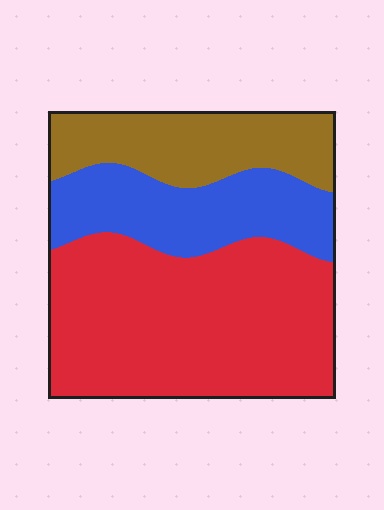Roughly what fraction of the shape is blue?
Blue covers 24% of the shape.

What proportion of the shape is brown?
Brown takes up about one quarter (1/4) of the shape.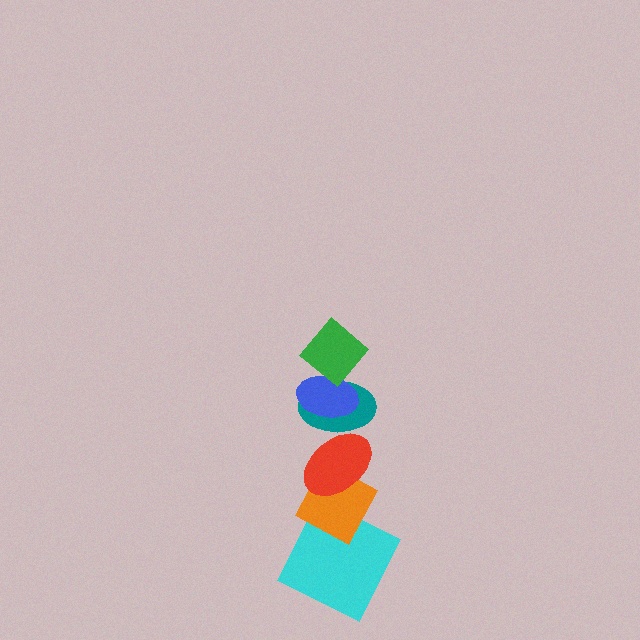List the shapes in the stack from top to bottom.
From top to bottom: the green diamond, the blue ellipse, the teal ellipse, the red ellipse, the orange diamond, the cyan square.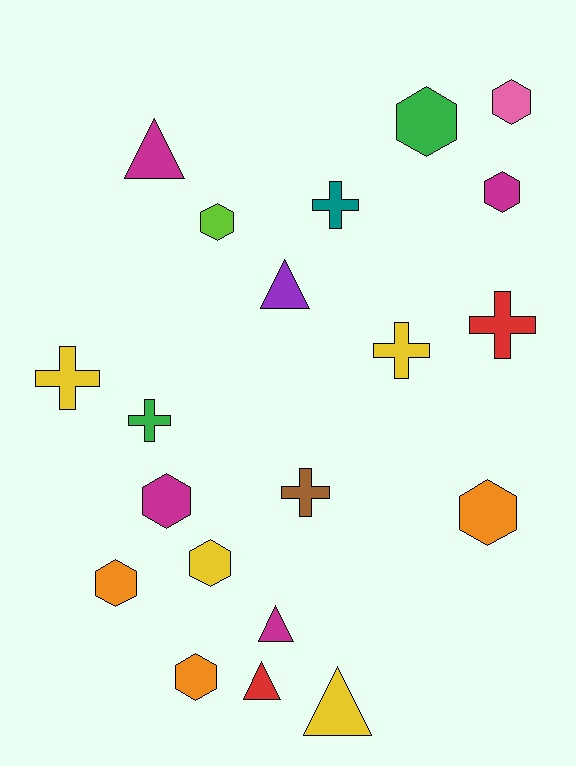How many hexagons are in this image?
There are 9 hexagons.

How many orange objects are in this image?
There are 3 orange objects.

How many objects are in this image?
There are 20 objects.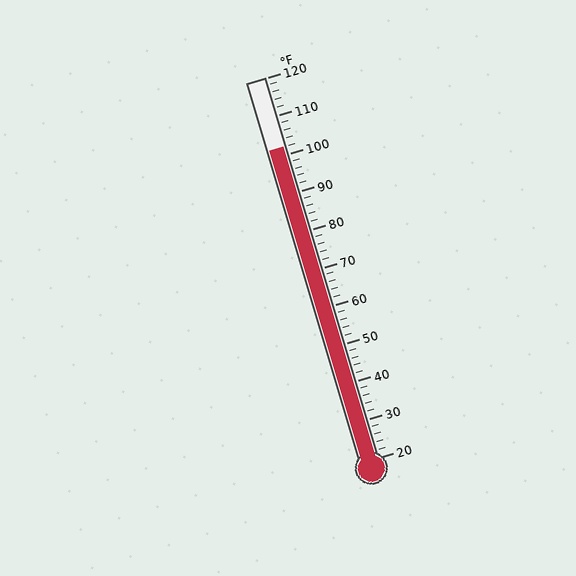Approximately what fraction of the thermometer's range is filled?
The thermometer is filled to approximately 80% of its range.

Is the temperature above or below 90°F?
The temperature is above 90°F.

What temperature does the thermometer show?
The thermometer shows approximately 102°F.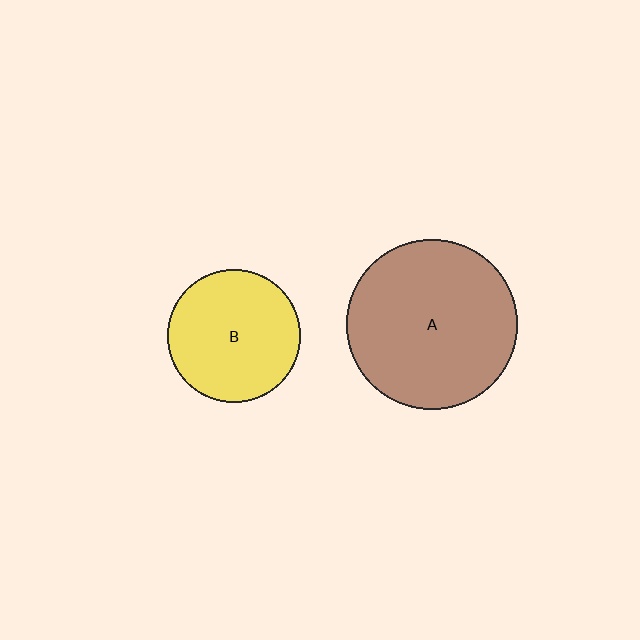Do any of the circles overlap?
No, none of the circles overlap.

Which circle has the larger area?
Circle A (brown).